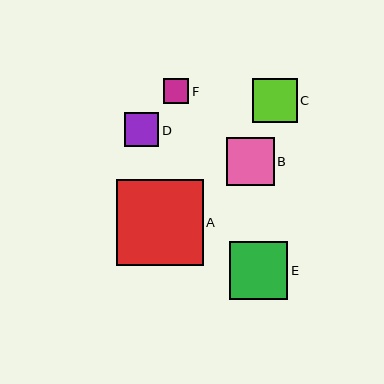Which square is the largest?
Square A is the largest with a size of approximately 86 pixels.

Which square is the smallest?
Square F is the smallest with a size of approximately 25 pixels.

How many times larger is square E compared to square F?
Square E is approximately 2.3 times the size of square F.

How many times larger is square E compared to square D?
Square E is approximately 1.7 times the size of square D.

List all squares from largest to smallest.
From largest to smallest: A, E, B, C, D, F.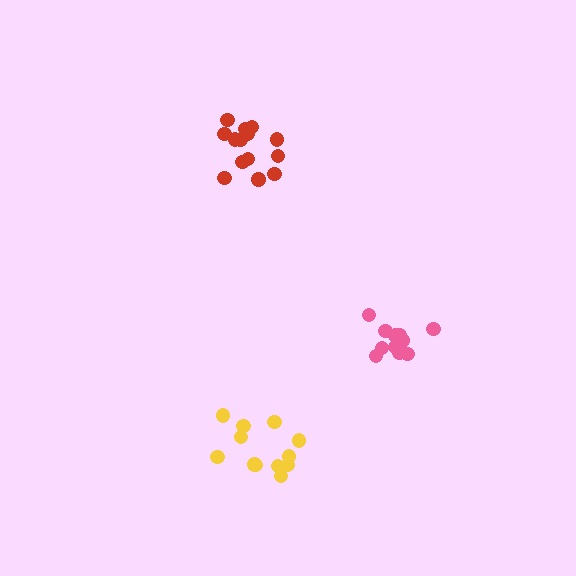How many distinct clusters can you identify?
There are 3 distinct clusters.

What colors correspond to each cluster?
The clusters are colored: pink, red, yellow.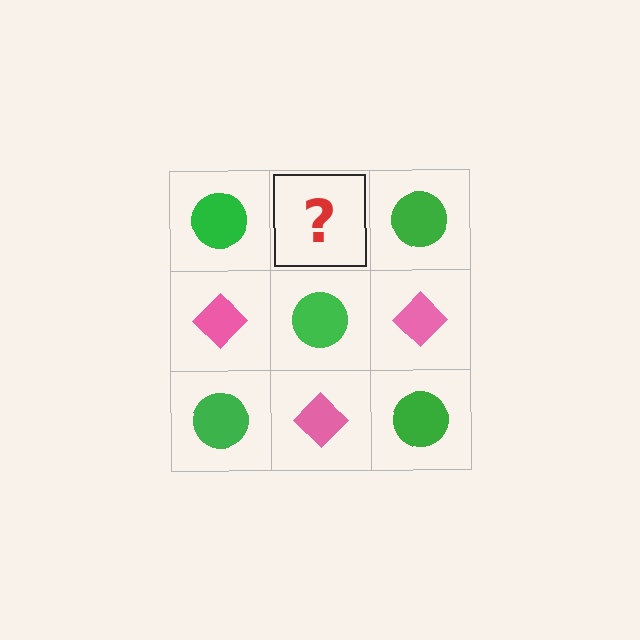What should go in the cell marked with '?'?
The missing cell should contain a pink diamond.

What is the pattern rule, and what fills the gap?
The rule is that it alternates green circle and pink diamond in a checkerboard pattern. The gap should be filled with a pink diamond.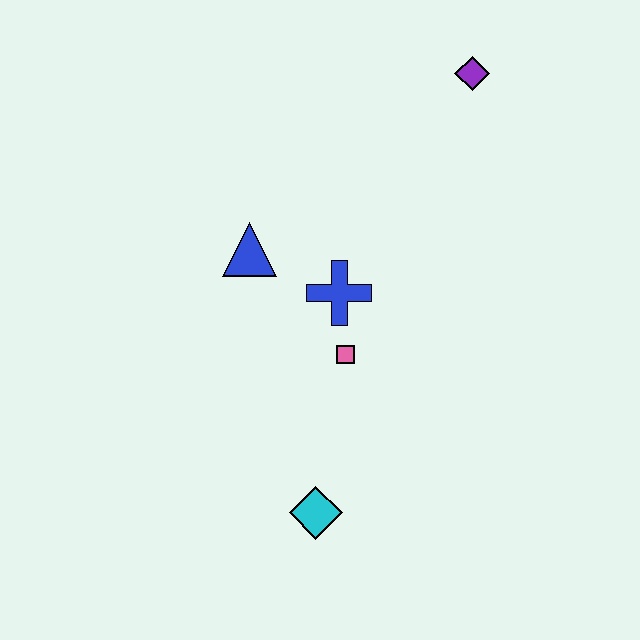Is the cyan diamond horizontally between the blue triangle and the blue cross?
Yes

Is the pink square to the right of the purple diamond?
No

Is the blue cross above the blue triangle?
No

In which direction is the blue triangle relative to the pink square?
The blue triangle is above the pink square.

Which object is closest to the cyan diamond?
The pink square is closest to the cyan diamond.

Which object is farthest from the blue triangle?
The purple diamond is farthest from the blue triangle.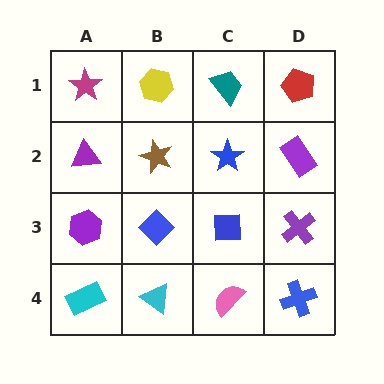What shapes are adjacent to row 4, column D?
A purple cross (row 3, column D), a pink semicircle (row 4, column C).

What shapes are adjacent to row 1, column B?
A brown star (row 2, column B), a magenta star (row 1, column A), a teal trapezoid (row 1, column C).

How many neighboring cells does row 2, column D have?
3.